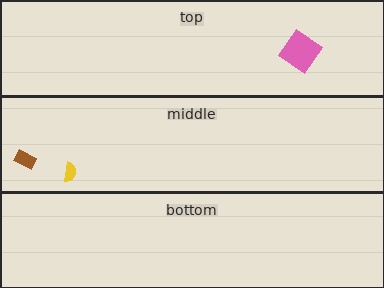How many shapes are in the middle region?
2.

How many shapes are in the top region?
1.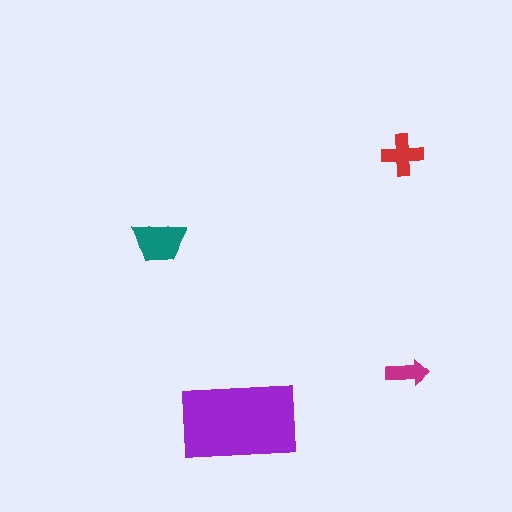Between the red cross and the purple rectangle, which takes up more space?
The purple rectangle.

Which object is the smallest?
The magenta arrow.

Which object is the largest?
The purple rectangle.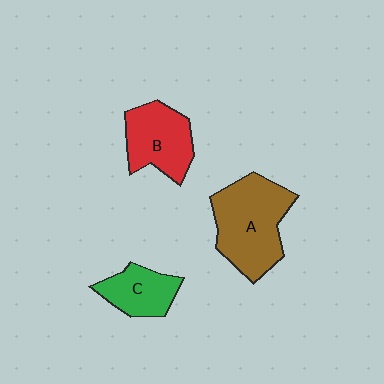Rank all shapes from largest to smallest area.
From largest to smallest: A (brown), B (red), C (green).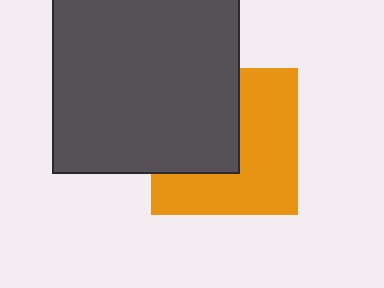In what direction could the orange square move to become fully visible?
The orange square could move right. That would shift it out from behind the dark gray square entirely.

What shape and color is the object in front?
The object in front is a dark gray square.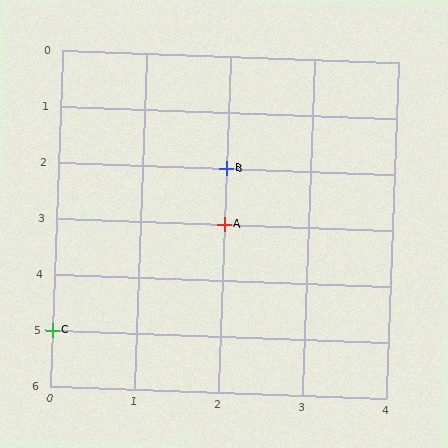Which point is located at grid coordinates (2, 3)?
Point A is at (2, 3).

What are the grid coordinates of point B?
Point B is at grid coordinates (2, 2).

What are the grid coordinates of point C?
Point C is at grid coordinates (0, 5).